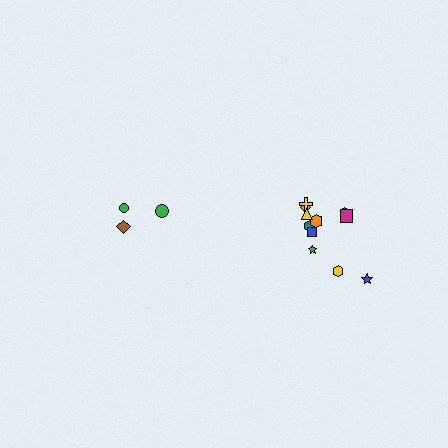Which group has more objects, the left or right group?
The right group.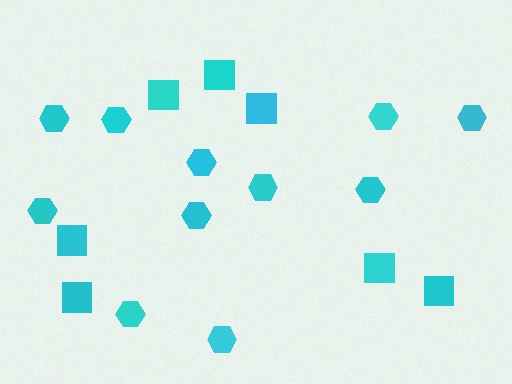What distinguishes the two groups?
There are 2 groups: one group of squares (7) and one group of hexagons (11).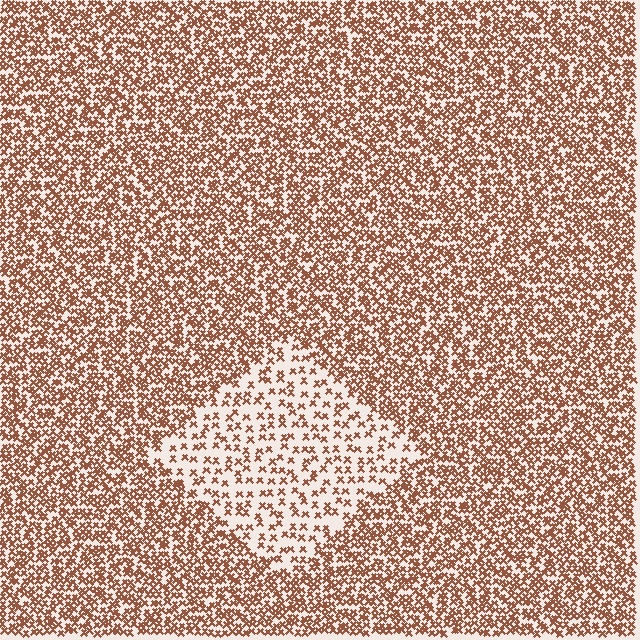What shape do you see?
I see a diamond.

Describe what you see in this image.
The image contains small brown elements arranged at two different densities. A diamond-shaped region is visible where the elements are less densely packed than the surrounding area.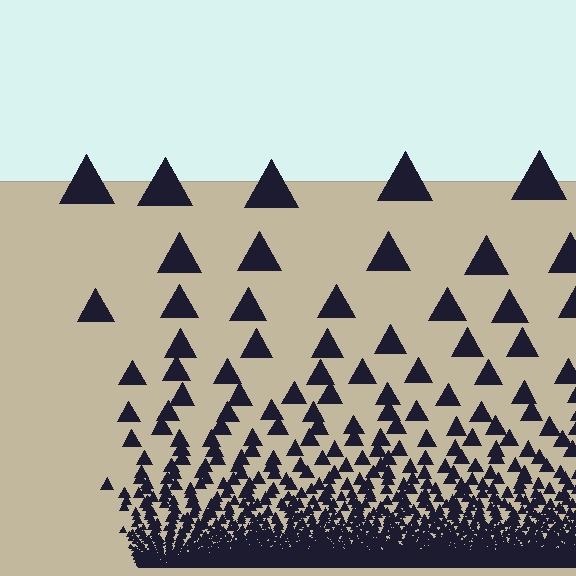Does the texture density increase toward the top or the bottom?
Density increases toward the bottom.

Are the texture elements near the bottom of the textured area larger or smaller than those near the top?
Smaller. The gradient is inverted — elements near the bottom are smaller and denser.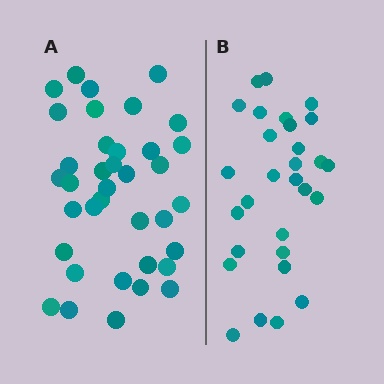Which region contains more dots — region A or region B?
Region A (the left region) has more dots.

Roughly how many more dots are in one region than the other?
Region A has roughly 8 or so more dots than region B.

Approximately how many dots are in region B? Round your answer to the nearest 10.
About 30 dots. (The exact count is 29, which rounds to 30.)